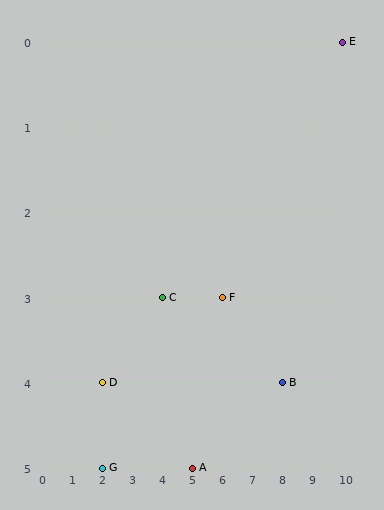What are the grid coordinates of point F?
Point F is at grid coordinates (6, 3).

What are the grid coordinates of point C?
Point C is at grid coordinates (4, 3).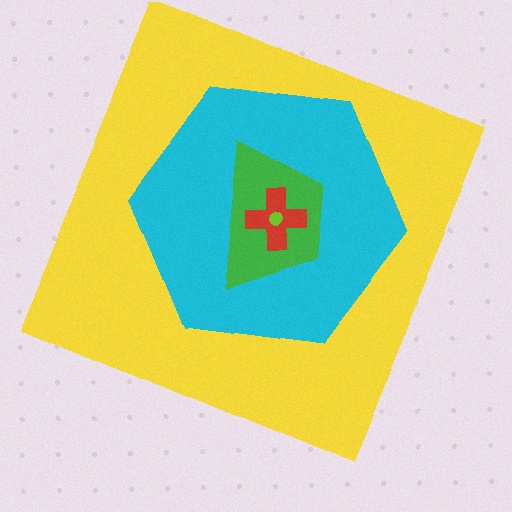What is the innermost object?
The lime circle.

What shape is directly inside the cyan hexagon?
The green trapezoid.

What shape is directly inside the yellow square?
The cyan hexagon.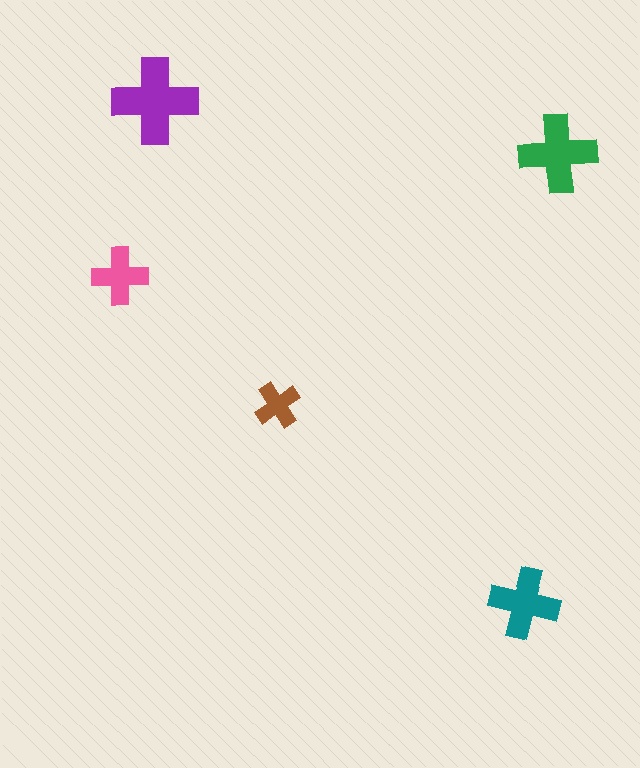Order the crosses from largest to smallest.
the purple one, the green one, the teal one, the pink one, the brown one.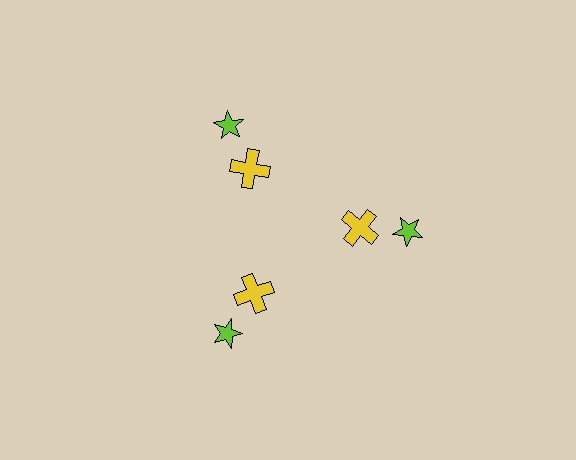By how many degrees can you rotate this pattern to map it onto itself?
The pattern maps onto itself every 120 degrees of rotation.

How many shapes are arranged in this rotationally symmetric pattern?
There are 6 shapes, arranged in 3 groups of 2.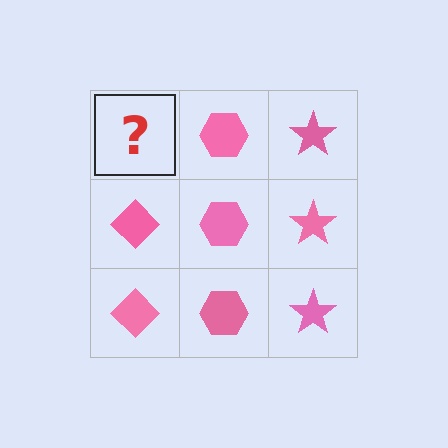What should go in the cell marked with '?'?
The missing cell should contain a pink diamond.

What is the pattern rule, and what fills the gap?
The rule is that each column has a consistent shape. The gap should be filled with a pink diamond.